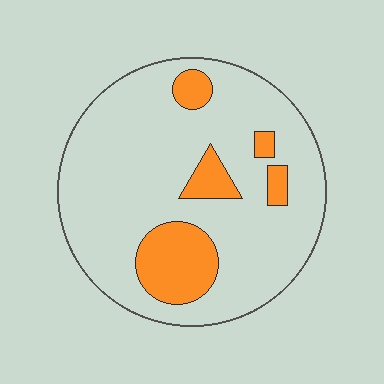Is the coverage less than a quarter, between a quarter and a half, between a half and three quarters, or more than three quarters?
Less than a quarter.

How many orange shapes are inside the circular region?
5.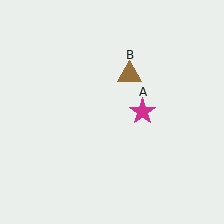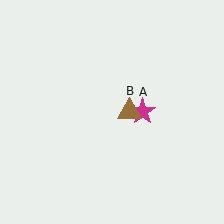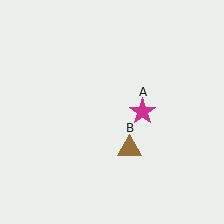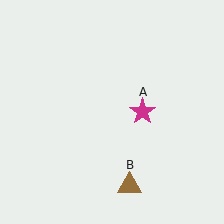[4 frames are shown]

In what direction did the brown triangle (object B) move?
The brown triangle (object B) moved down.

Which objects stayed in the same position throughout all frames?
Magenta star (object A) remained stationary.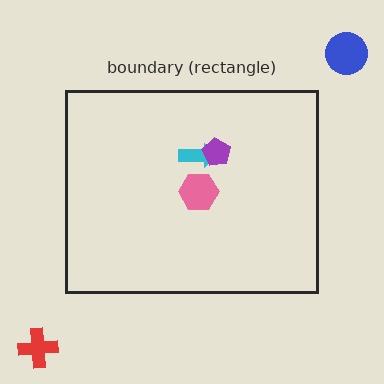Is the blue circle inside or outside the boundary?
Outside.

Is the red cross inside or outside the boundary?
Outside.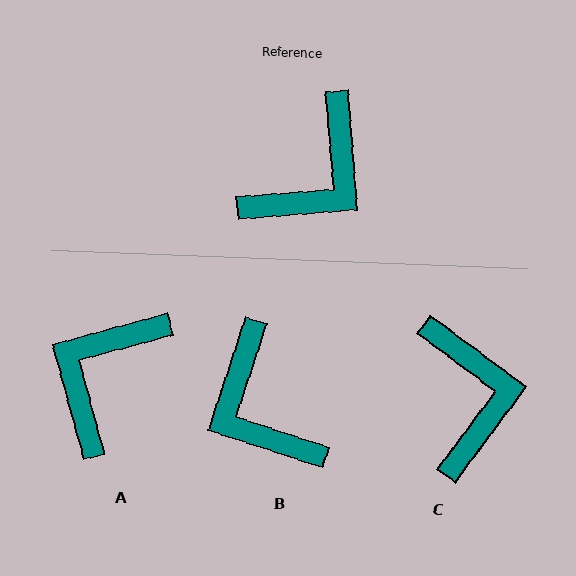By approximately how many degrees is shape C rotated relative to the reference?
Approximately 49 degrees counter-clockwise.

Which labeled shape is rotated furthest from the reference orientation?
A, about 169 degrees away.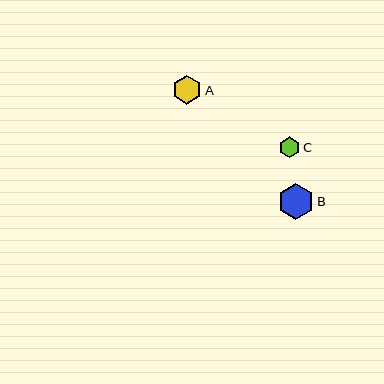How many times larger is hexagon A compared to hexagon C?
Hexagon A is approximately 1.4 times the size of hexagon C.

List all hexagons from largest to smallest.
From largest to smallest: B, A, C.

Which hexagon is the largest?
Hexagon B is the largest with a size of approximately 35 pixels.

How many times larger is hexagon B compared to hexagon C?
Hexagon B is approximately 1.7 times the size of hexagon C.